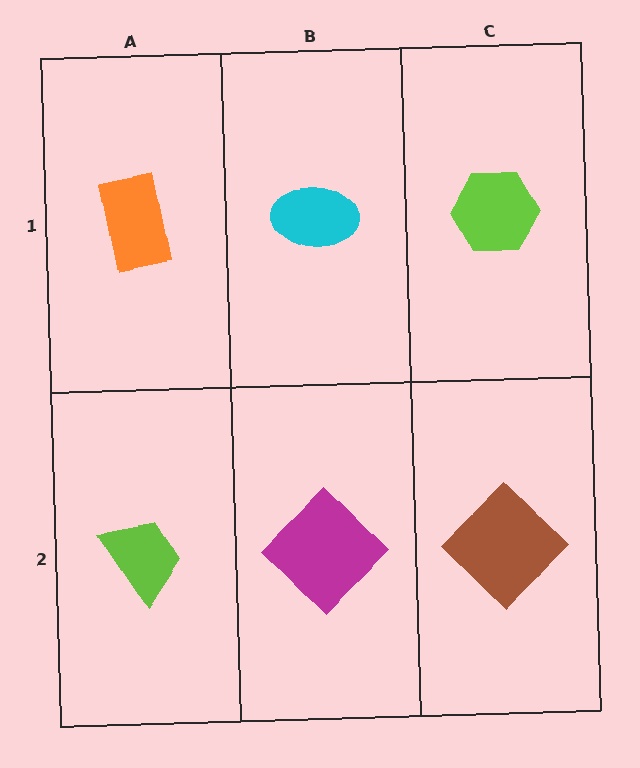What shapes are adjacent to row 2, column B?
A cyan ellipse (row 1, column B), a lime trapezoid (row 2, column A), a brown diamond (row 2, column C).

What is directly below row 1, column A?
A lime trapezoid.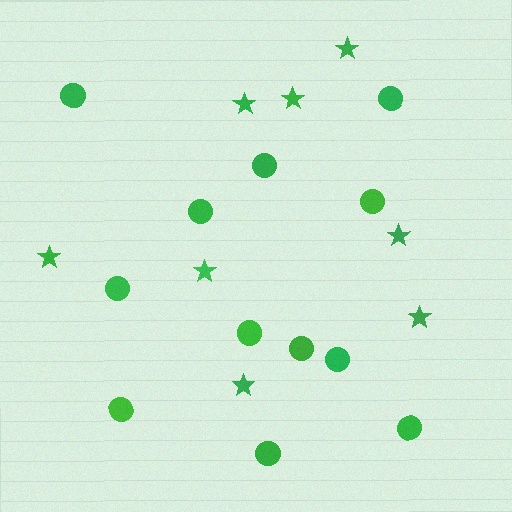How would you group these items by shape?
There are 2 groups: one group of circles (12) and one group of stars (8).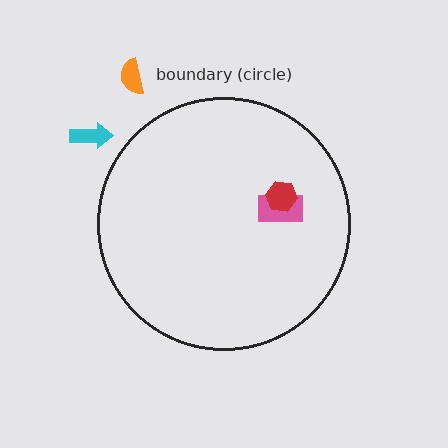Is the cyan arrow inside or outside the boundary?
Outside.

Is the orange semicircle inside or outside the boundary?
Outside.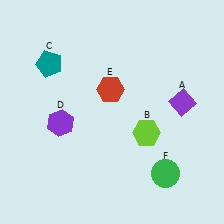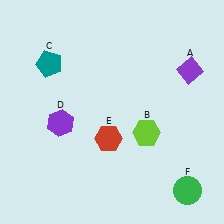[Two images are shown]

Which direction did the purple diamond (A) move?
The purple diamond (A) moved up.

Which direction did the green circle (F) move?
The green circle (F) moved right.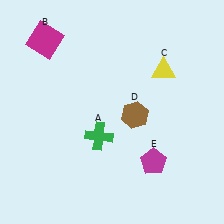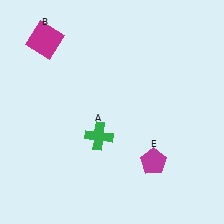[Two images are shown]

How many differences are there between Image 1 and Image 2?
There are 2 differences between the two images.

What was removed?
The yellow triangle (C), the brown hexagon (D) were removed in Image 2.